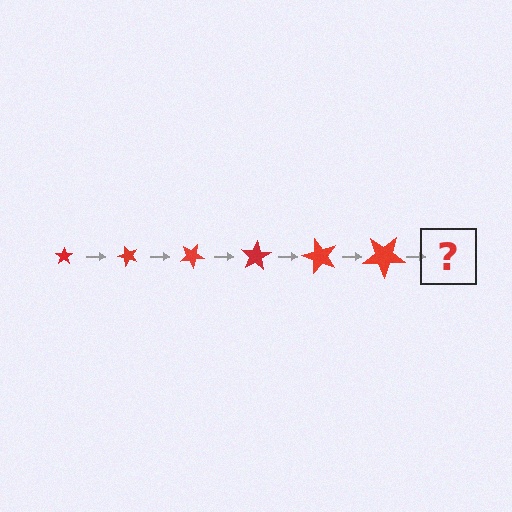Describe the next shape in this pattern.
It should be a star, larger than the previous one and rotated 300 degrees from the start.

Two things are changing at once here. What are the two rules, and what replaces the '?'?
The two rules are that the star grows larger each step and it rotates 50 degrees each step. The '?' should be a star, larger than the previous one and rotated 300 degrees from the start.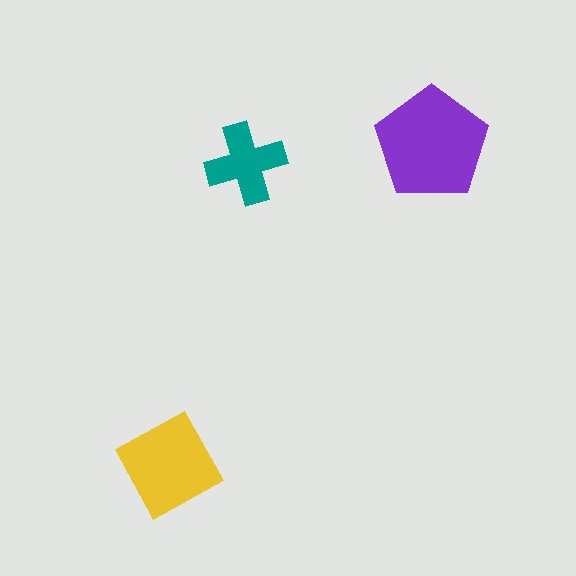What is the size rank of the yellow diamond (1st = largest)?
2nd.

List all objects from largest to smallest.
The purple pentagon, the yellow diamond, the teal cross.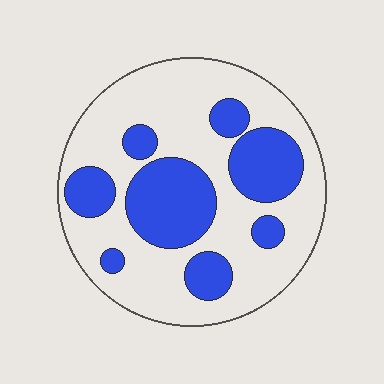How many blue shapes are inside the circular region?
8.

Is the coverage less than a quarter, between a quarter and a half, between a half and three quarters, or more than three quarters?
Between a quarter and a half.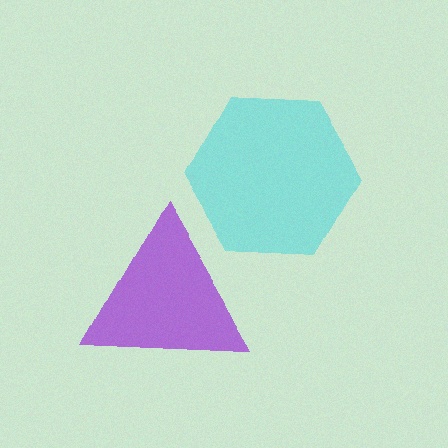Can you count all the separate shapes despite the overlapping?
Yes, there are 2 separate shapes.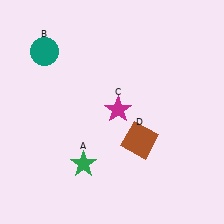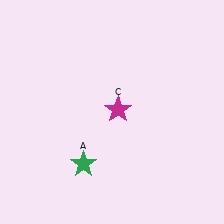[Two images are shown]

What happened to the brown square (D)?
The brown square (D) was removed in Image 2. It was in the bottom-right area of Image 1.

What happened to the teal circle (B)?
The teal circle (B) was removed in Image 2. It was in the top-left area of Image 1.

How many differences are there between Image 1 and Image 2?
There are 2 differences between the two images.